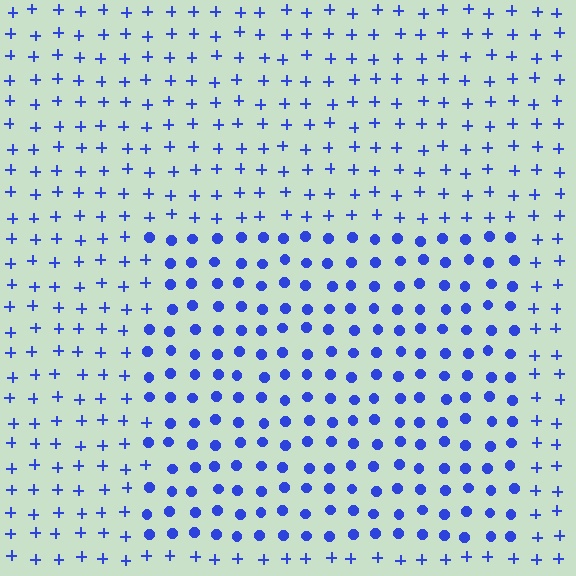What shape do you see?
I see a rectangle.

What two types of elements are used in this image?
The image uses circles inside the rectangle region and plus signs outside it.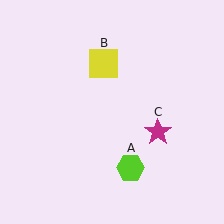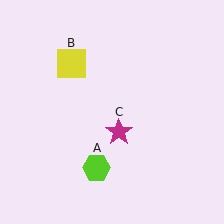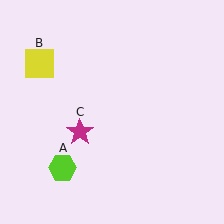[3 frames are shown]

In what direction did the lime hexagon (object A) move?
The lime hexagon (object A) moved left.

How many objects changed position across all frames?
3 objects changed position: lime hexagon (object A), yellow square (object B), magenta star (object C).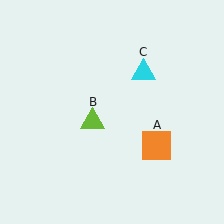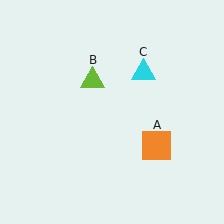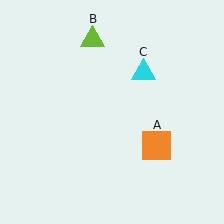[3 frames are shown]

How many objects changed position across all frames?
1 object changed position: lime triangle (object B).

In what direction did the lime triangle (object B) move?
The lime triangle (object B) moved up.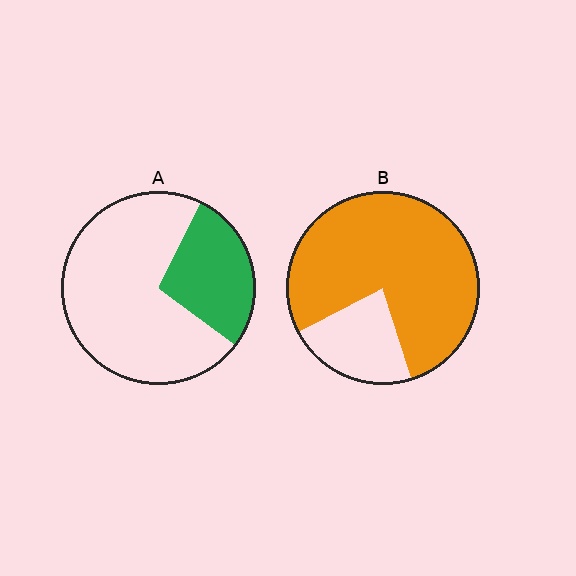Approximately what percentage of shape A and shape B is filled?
A is approximately 30% and B is approximately 80%.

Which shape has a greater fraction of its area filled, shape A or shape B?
Shape B.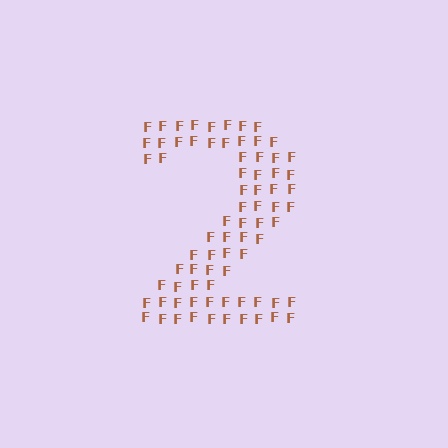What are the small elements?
The small elements are letter F's.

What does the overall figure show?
The overall figure shows the digit 2.